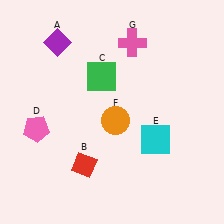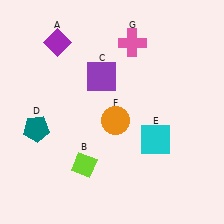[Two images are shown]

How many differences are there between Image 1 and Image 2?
There are 3 differences between the two images.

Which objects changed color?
B changed from red to lime. C changed from green to purple. D changed from pink to teal.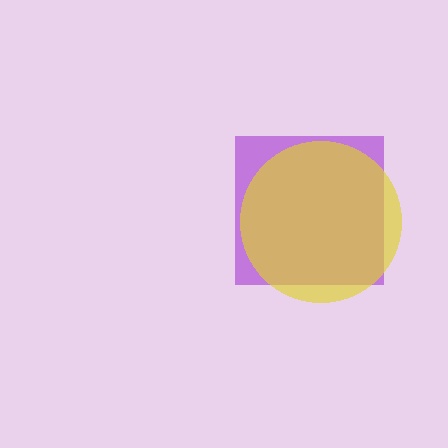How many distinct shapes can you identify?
There are 2 distinct shapes: a purple square, a yellow circle.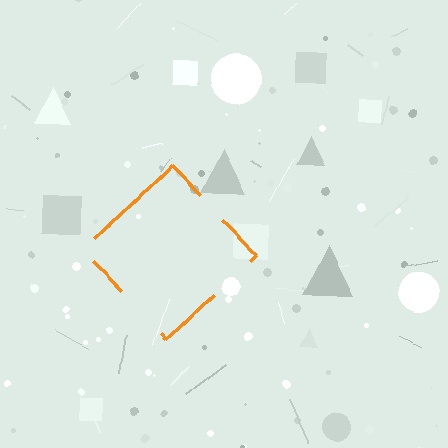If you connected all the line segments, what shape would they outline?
They would outline a diamond.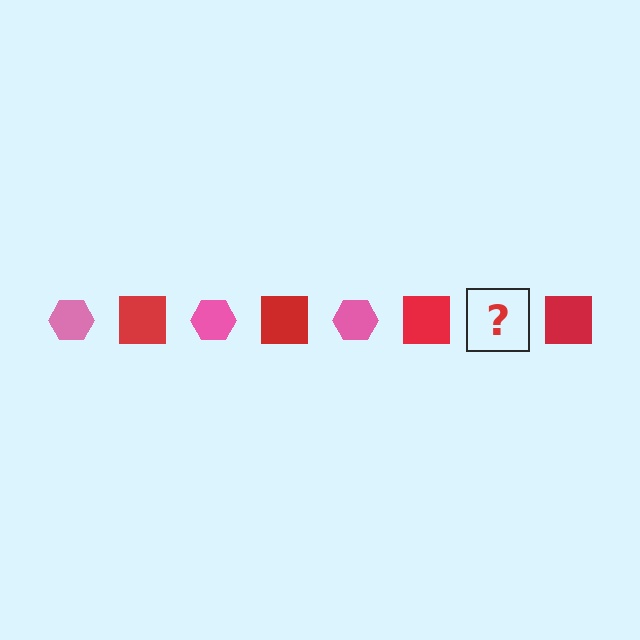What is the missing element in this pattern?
The missing element is a pink hexagon.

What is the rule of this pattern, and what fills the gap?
The rule is that the pattern alternates between pink hexagon and red square. The gap should be filled with a pink hexagon.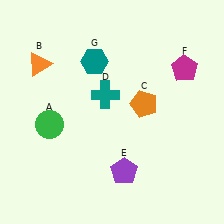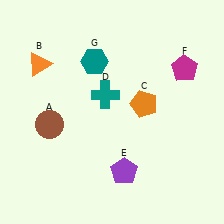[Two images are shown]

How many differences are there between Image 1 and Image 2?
There is 1 difference between the two images.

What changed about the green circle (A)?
In Image 1, A is green. In Image 2, it changed to brown.